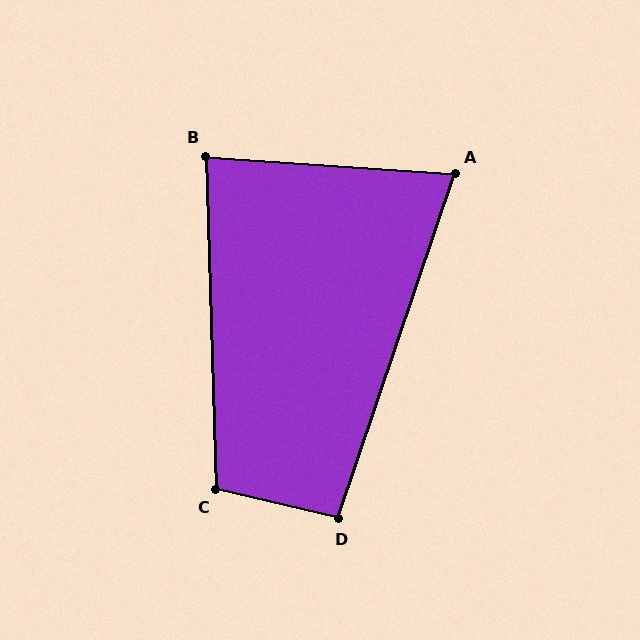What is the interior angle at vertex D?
Approximately 96 degrees (obtuse).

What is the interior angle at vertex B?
Approximately 84 degrees (acute).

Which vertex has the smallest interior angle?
A, at approximately 75 degrees.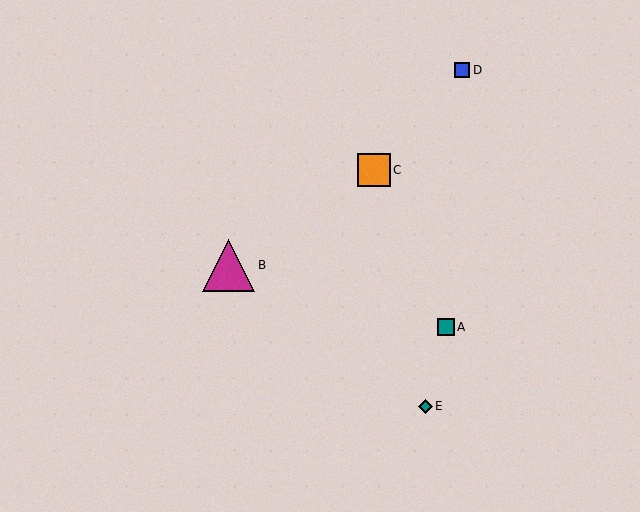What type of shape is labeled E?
Shape E is a teal diamond.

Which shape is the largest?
The magenta triangle (labeled B) is the largest.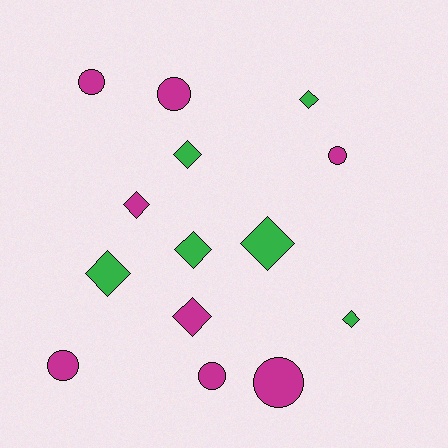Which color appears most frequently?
Magenta, with 8 objects.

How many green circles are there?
There are no green circles.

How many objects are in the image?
There are 14 objects.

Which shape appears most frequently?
Diamond, with 8 objects.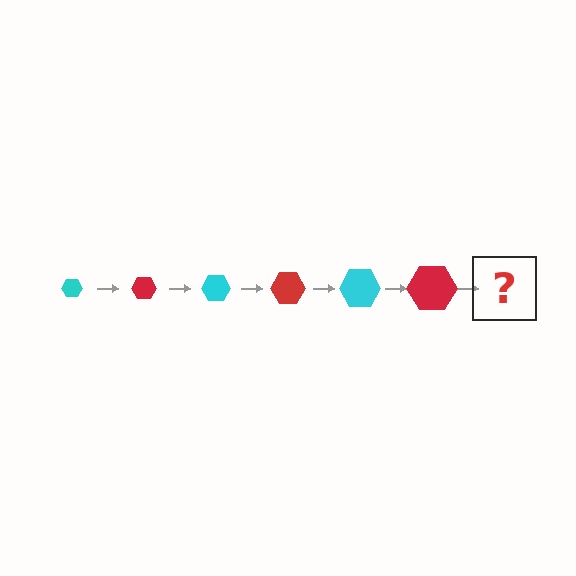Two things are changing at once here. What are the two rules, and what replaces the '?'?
The two rules are that the hexagon grows larger each step and the color cycles through cyan and red. The '?' should be a cyan hexagon, larger than the previous one.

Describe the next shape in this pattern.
It should be a cyan hexagon, larger than the previous one.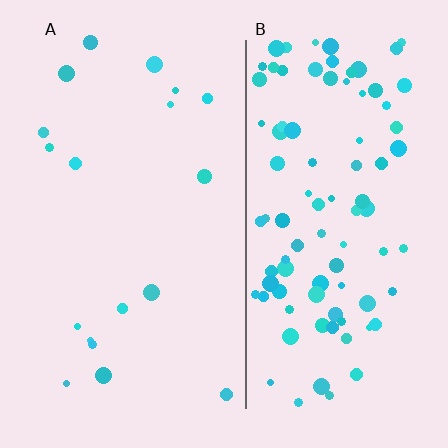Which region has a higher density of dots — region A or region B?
B (the right).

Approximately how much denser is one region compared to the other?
Approximately 4.8× — region B over region A.